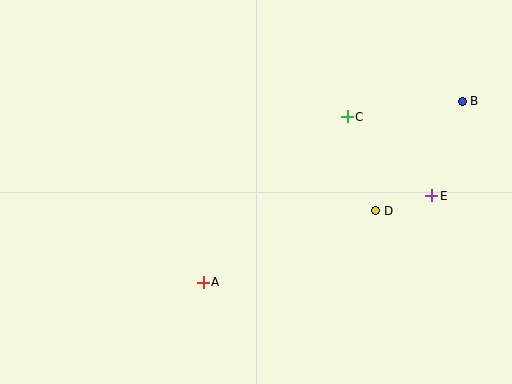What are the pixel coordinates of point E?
Point E is at (432, 196).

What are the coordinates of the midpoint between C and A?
The midpoint between C and A is at (275, 199).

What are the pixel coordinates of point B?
Point B is at (462, 101).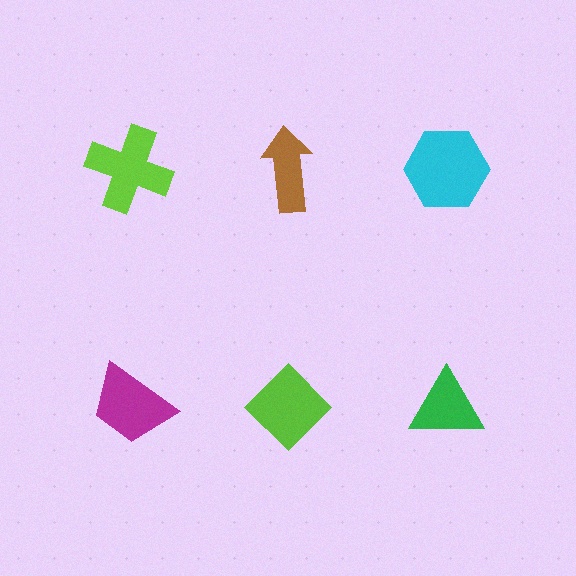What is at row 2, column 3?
A green triangle.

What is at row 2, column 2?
A lime diamond.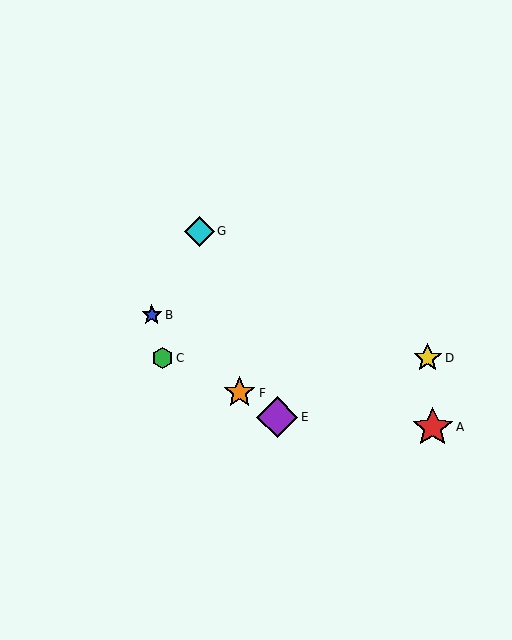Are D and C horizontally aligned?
Yes, both are at y≈358.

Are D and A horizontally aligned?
No, D is at y≈358 and A is at y≈427.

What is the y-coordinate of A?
Object A is at y≈427.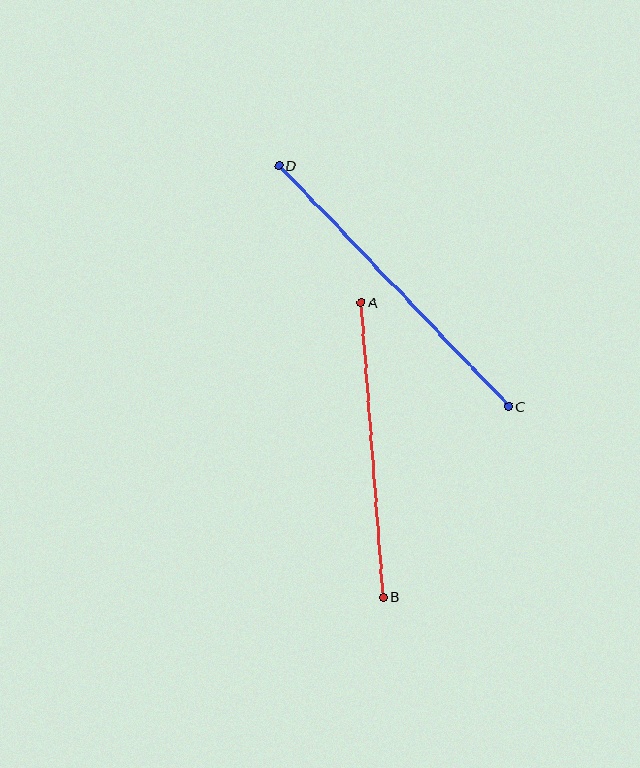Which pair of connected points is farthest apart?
Points C and D are farthest apart.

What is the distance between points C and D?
The distance is approximately 333 pixels.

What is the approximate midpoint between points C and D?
The midpoint is at approximately (394, 286) pixels.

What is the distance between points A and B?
The distance is approximately 295 pixels.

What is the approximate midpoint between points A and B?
The midpoint is at approximately (372, 450) pixels.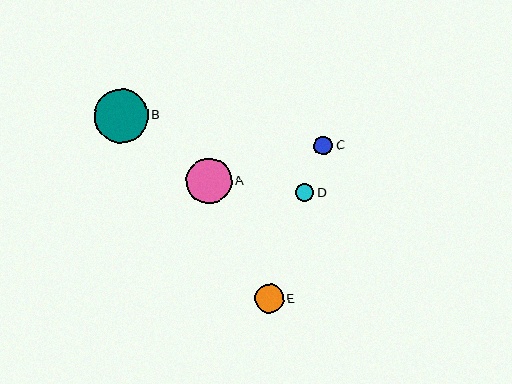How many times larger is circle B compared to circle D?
Circle B is approximately 3.0 times the size of circle D.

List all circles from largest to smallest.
From largest to smallest: B, A, E, C, D.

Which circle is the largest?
Circle B is the largest with a size of approximately 54 pixels.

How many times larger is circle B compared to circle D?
Circle B is approximately 3.0 times the size of circle D.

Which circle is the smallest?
Circle D is the smallest with a size of approximately 18 pixels.